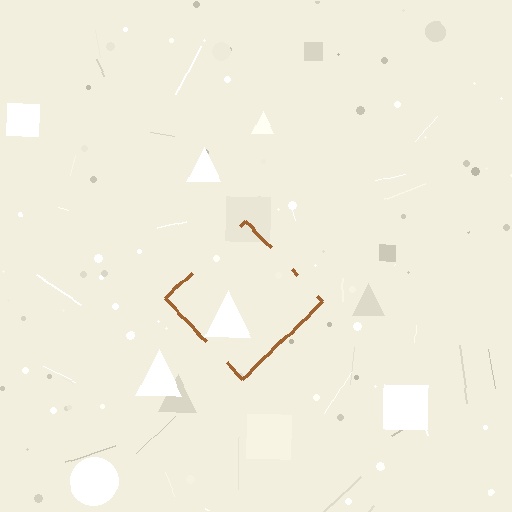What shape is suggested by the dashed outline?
The dashed outline suggests a diamond.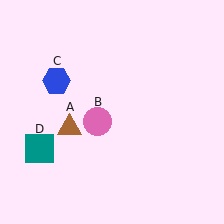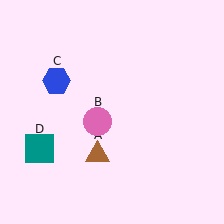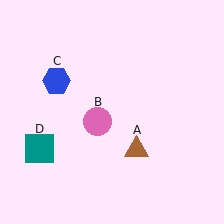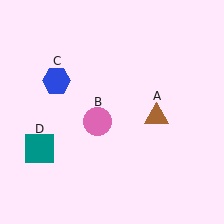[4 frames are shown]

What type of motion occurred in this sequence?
The brown triangle (object A) rotated counterclockwise around the center of the scene.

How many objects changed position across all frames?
1 object changed position: brown triangle (object A).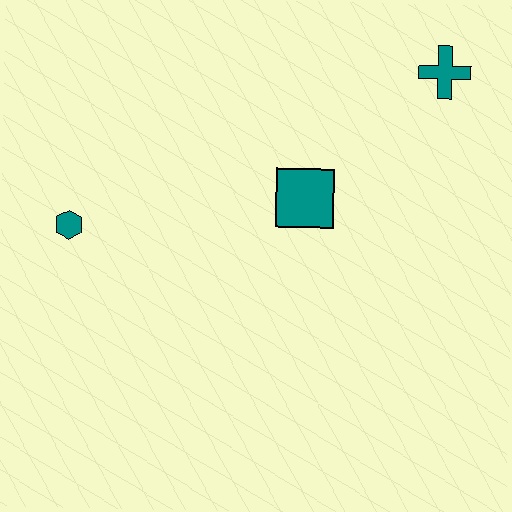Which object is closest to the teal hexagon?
The teal square is closest to the teal hexagon.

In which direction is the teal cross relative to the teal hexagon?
The teal cross is to the right of the teal hexagon.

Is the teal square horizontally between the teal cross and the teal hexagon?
Yes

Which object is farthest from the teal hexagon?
The teal cross is farthest from the teal hexagon.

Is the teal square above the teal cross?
No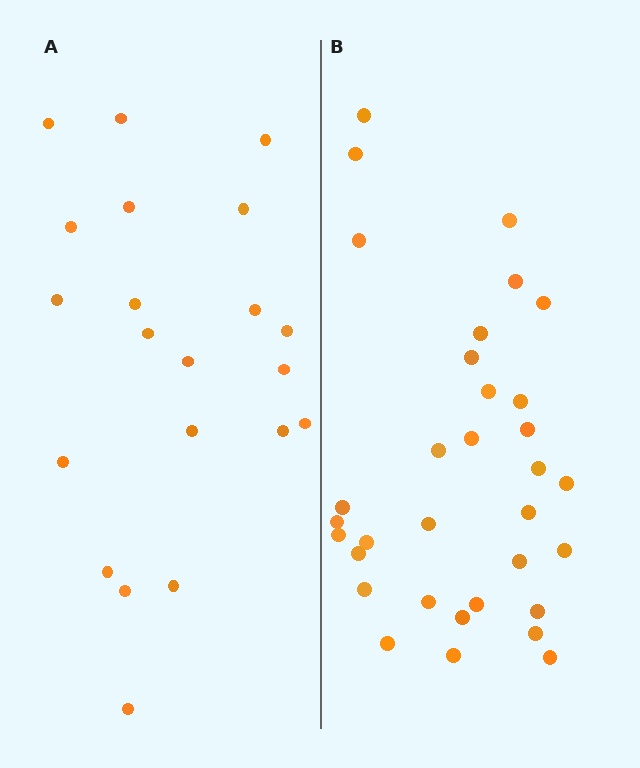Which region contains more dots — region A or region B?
Region B (the right region) has more dots.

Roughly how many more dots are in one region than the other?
Region B has roughly 12 or so more dots than region A.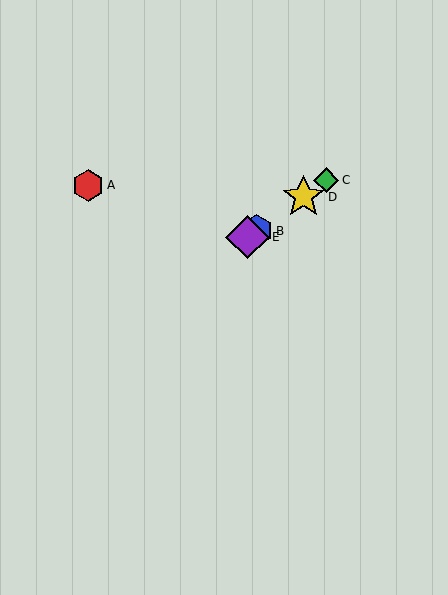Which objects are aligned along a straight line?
Objects B, C, D, E are aligned along a straight line.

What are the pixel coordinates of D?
Object D is at (304, 197).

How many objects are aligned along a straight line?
4 objects (B, C, D, E) are aligned along a straight line.